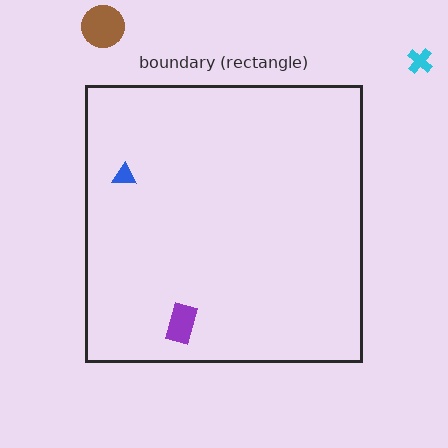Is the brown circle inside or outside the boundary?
Outside.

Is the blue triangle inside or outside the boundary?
Inside.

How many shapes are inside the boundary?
2 inside, 2 outside.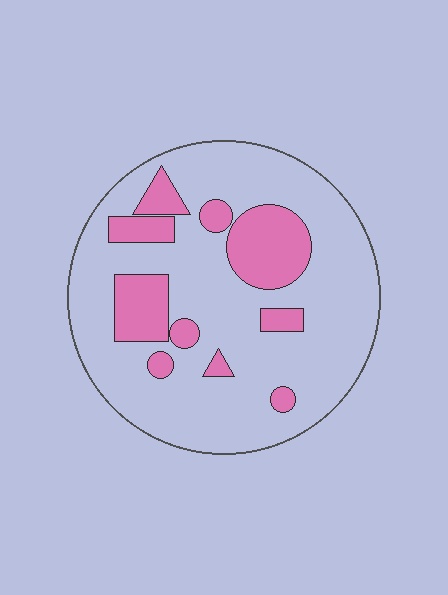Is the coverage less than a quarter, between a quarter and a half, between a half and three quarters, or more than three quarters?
Less than a quarter.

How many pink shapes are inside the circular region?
10.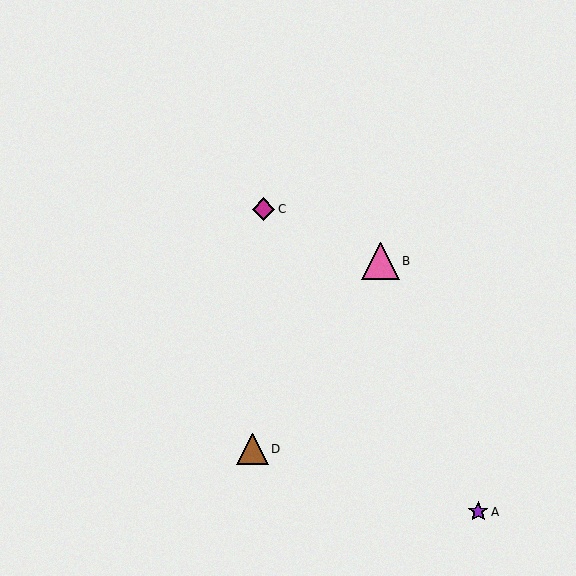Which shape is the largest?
The pink triangle (labeled B) is the largest.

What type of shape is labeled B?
Shape B is a pink triangle.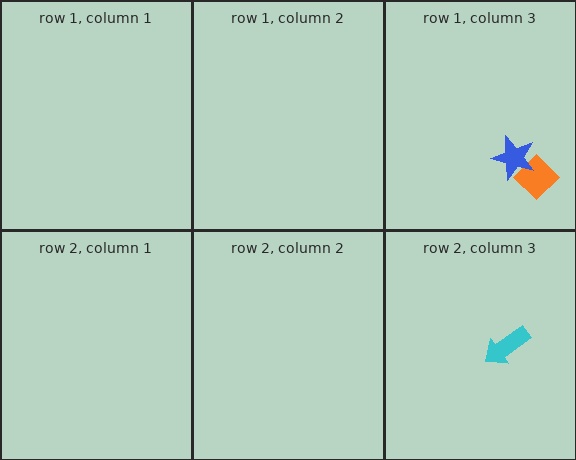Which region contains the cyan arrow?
The row 2, column 3 region.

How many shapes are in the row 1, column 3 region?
2.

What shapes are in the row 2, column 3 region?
The cyan arrow.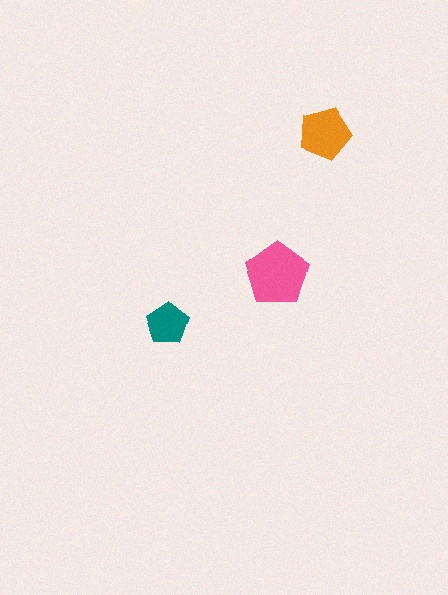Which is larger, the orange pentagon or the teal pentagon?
The orange one.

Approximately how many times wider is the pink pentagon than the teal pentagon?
About 1.5 times wider.